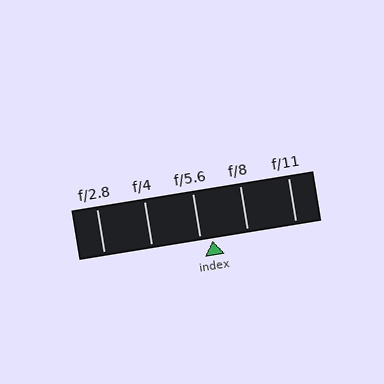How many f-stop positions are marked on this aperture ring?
There are 5 f-stop positions marked.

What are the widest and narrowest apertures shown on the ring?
The widest aperture shown is f/2.8 and the narrowest is f/11.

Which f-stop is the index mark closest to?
The index mark is closest to f/5.6.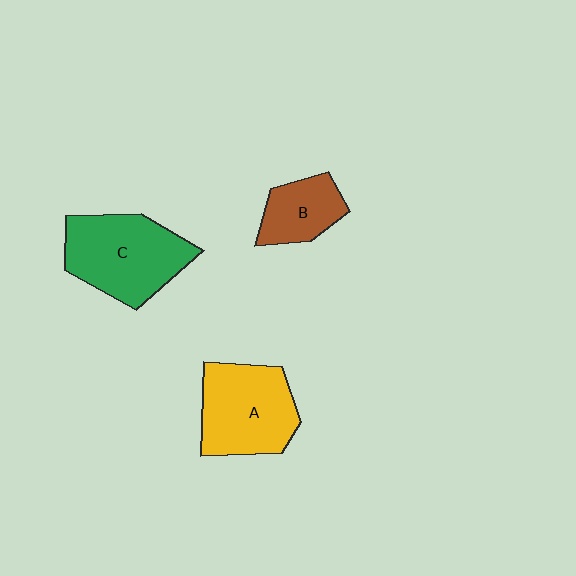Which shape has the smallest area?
Shape B (brown).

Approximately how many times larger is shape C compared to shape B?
Approximately 1.9 times.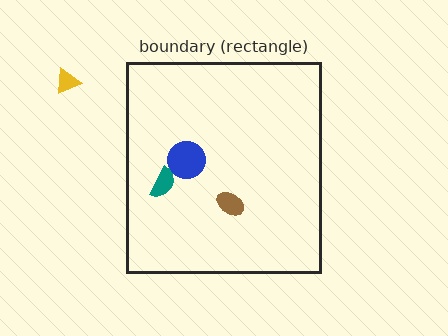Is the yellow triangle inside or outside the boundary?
Outside.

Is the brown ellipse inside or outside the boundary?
Inside.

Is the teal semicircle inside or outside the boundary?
Inside.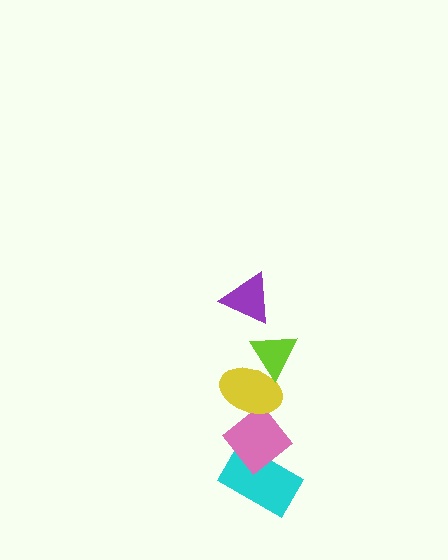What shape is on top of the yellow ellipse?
The lime triangle is on top of the yellow ellipse.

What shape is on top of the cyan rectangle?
The pink diamond is on top of the cyan rectangle.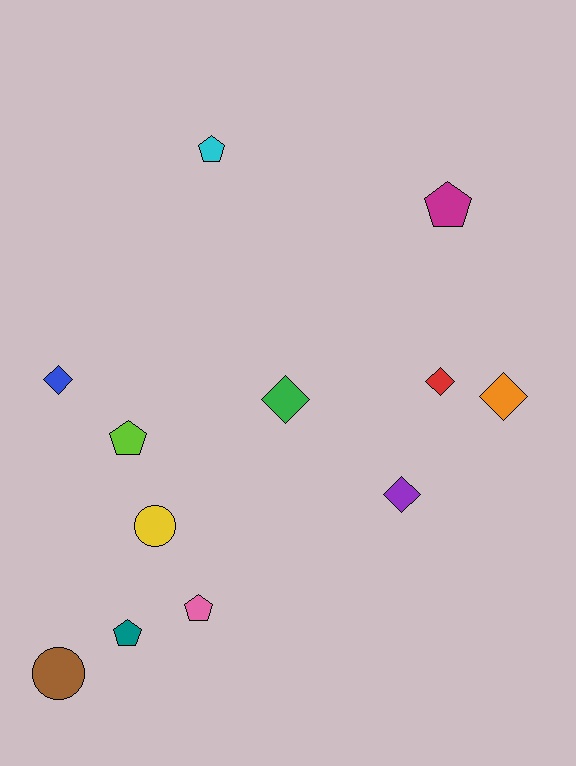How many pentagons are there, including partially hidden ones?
There are 5 pentagons.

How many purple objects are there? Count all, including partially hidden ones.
There is 1 purple object.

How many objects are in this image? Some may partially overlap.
There are 12 objects.